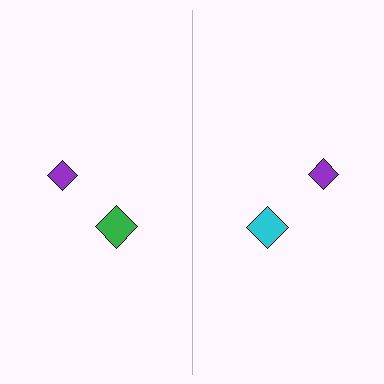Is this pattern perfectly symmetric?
No, the pattern is not perfectly symmetric. The cyan diamond on the right side breaks the symmetry — its mirror counterpart is green.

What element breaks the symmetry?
The cyan diamond on the right side breaks the symmetry — its mirror counterpart is green.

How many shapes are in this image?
There are 4 shapes in this image.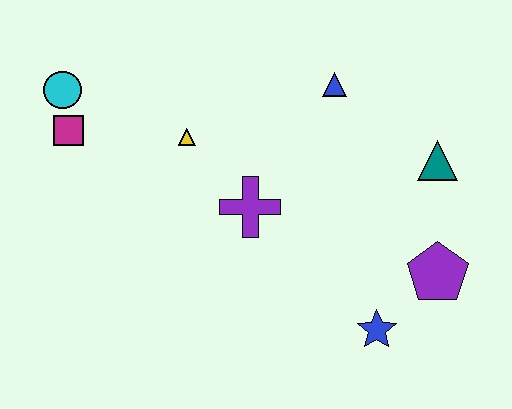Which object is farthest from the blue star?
The cyan circle is farthest from the blue star.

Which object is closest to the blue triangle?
The teal triangle is closest to the blue triangle.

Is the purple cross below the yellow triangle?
Yes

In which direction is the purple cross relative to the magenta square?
The purple cross is to the right of the magenta square.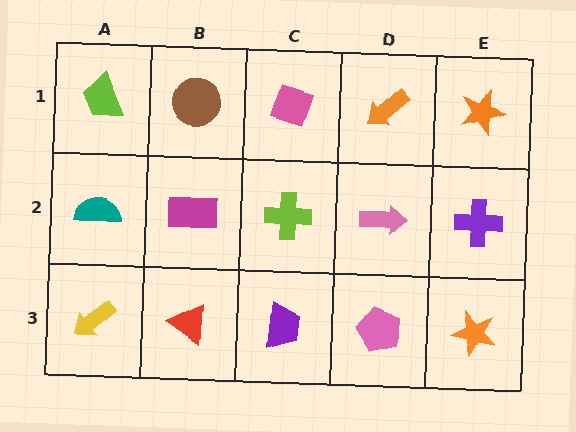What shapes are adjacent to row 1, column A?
A teal semicircle (row 2, column A), a brown circle (row 1, column B).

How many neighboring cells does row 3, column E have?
2.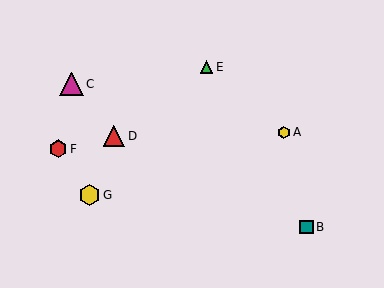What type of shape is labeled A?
Shape A is a yellow hexagon.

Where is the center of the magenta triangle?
The center of the magenta triangle is at (71, 84).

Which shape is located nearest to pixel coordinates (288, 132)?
The yellow hexagon (labeled A) at (284, 132) is nearest to that location.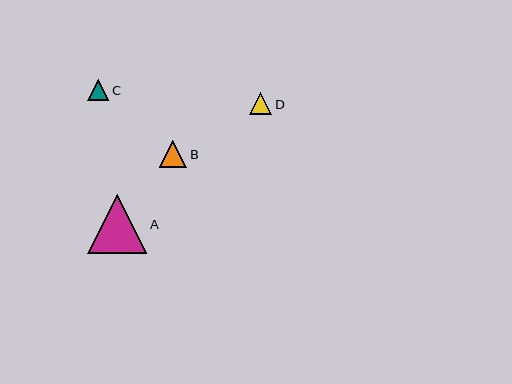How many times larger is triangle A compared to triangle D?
Triangle A is approximately 2.6 times the size of triangle D.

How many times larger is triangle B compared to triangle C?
Triangle B is approximately 1.3 times the size of triangle C.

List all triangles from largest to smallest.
From largest to smallest: A, B, D, C.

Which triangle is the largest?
Triangle A is the largest with a size of approximately 59 pixels.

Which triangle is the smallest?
Triangle C is the smallest with a size of approximately 21 pixels.